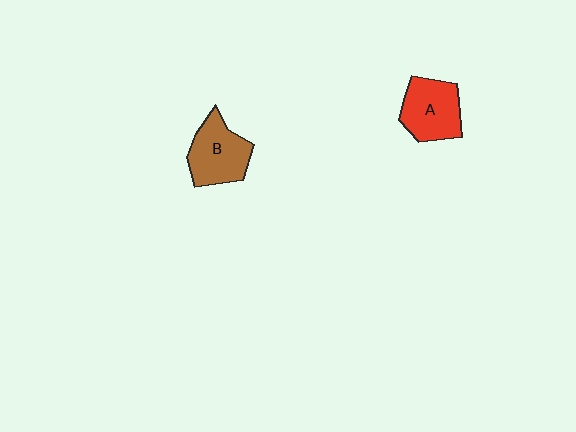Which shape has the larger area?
Shape B (brown).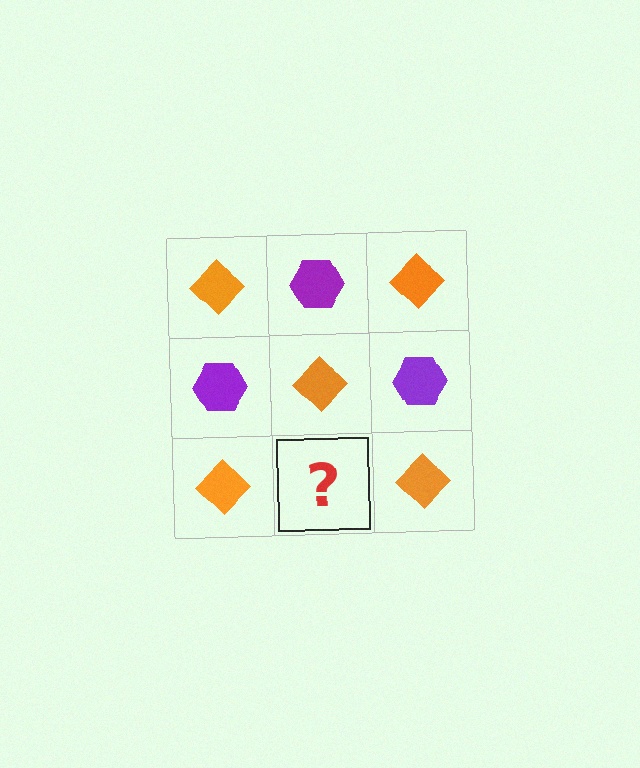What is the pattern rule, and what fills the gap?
The rule is that it alternates orange diamond and purple hexagon in a checkerboard pattern. The gap should be filled with a purple hexagon.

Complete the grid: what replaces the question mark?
The question mark should be replaced with a purple hexagon.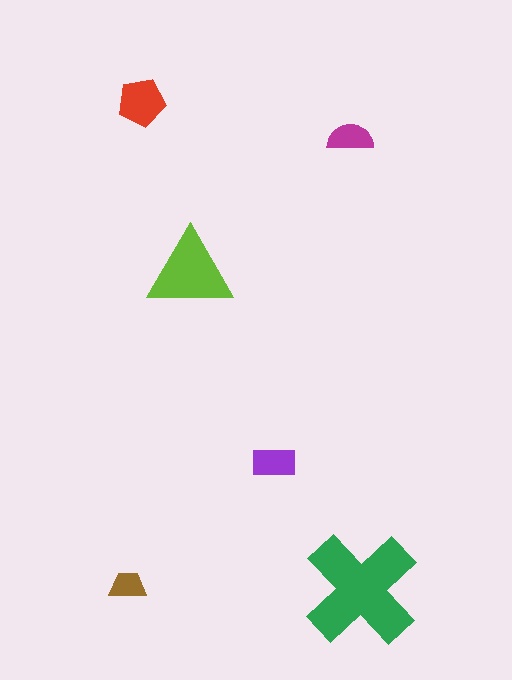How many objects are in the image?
There are 6 objects in the image.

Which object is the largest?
The green cross.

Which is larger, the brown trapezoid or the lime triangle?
The lime triangle.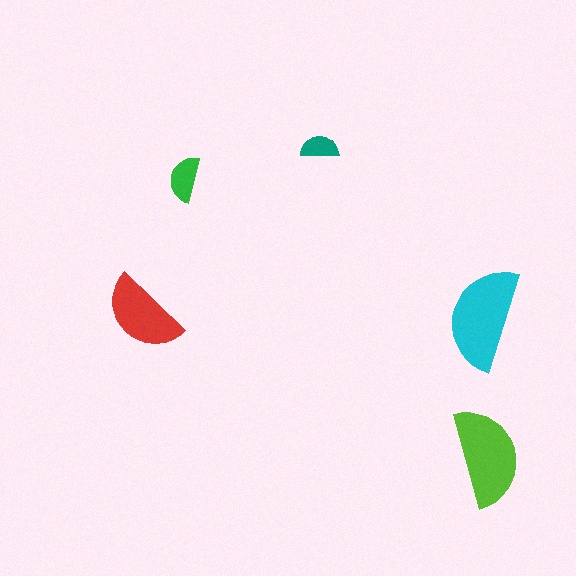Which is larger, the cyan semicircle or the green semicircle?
The cyan one.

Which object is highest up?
The teal semicircle is topmost.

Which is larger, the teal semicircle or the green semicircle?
The green one.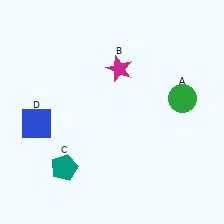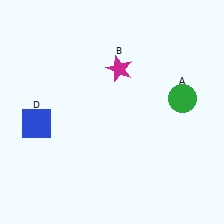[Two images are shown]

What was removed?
The teal pentagon (C) was removed in Image 2.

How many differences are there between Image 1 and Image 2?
There is 1 difference between the two images.